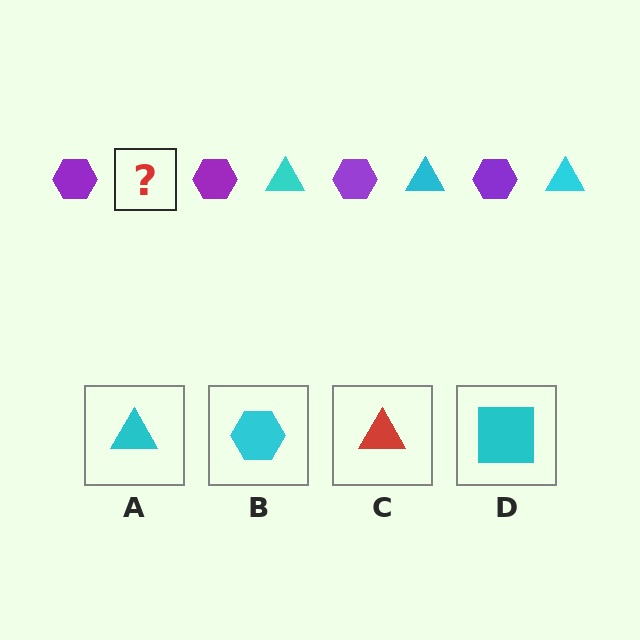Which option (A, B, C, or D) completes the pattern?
A.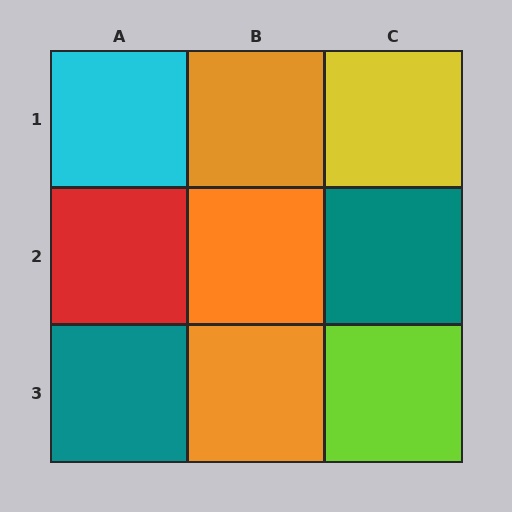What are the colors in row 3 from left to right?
Teal, orange, lime.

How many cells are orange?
3 cells are orange.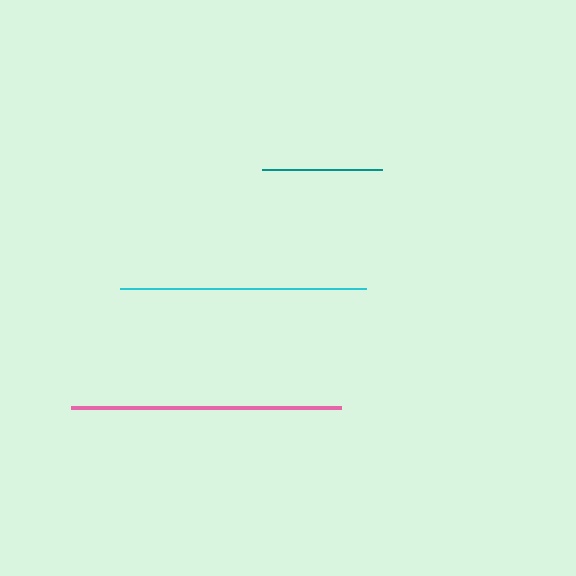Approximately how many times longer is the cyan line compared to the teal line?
The cyan line is approximately 2.0 times the length of the teal line.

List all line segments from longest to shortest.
From longest to shortest: pink, cyan, teal.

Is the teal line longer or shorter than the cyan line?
The cyan line is longer than the teal line.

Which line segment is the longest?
The pink line is the longest at approximately 270 pixels.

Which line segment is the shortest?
The teal line is the shortest at approximately 120 pixels.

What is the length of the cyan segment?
The cyan segment is approximately 246 pixels long.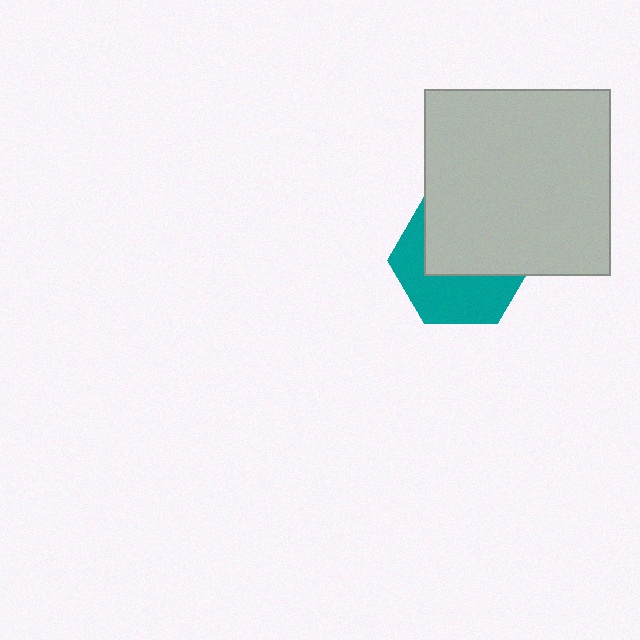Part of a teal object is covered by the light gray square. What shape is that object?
It is a hexagon.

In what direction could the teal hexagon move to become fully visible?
The teal hexagon could move down. That would shift it out from behind the light gray square entirely.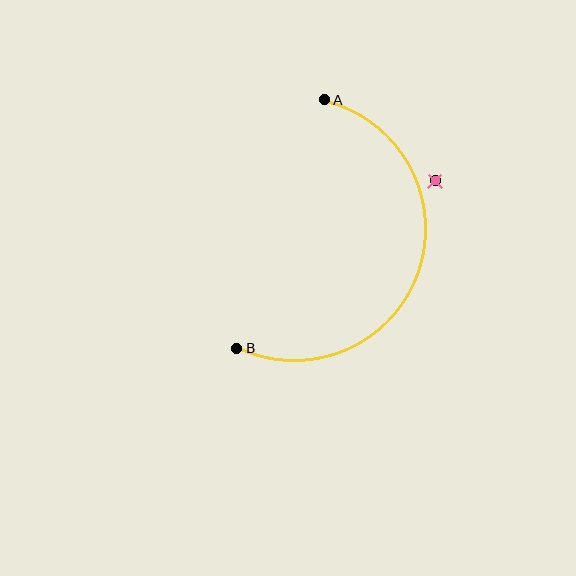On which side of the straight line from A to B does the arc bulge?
The arc bulges to the right of the straight line connecting A and B.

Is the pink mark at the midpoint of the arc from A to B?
No — the pink mark does not lie on the arc at all. It sits slightly outside the curve.